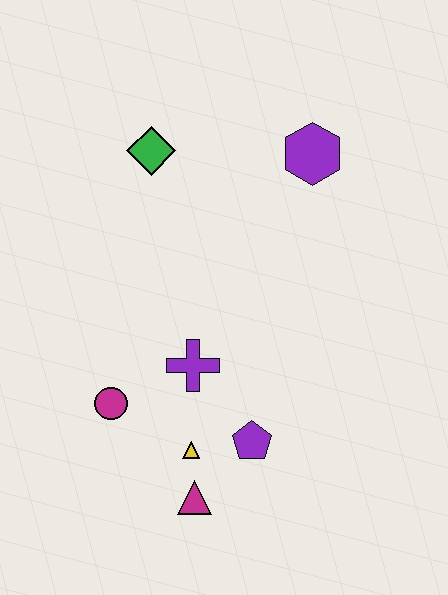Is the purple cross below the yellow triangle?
No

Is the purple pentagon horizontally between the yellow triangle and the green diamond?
No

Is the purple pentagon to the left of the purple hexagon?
Yes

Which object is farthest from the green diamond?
The magenta triangle is farthest from the green diamond.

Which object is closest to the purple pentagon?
The yellow triangle is closest to the purple pentagon.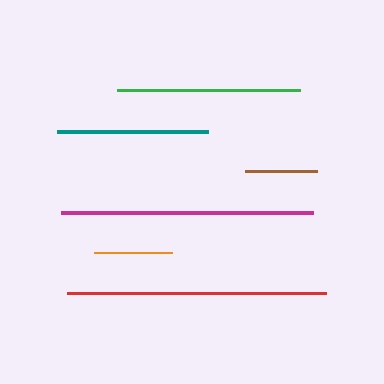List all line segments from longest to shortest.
From longest to shortest: red, magenta, green, teal, orange, brown.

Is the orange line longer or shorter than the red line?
The red line is longer than the orange line.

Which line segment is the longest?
The red line is the longest at approximately 259 pixels.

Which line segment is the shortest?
The brown line is the shortest at approximately 73 pixels.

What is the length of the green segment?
The green segment is approximately 182 pixels long.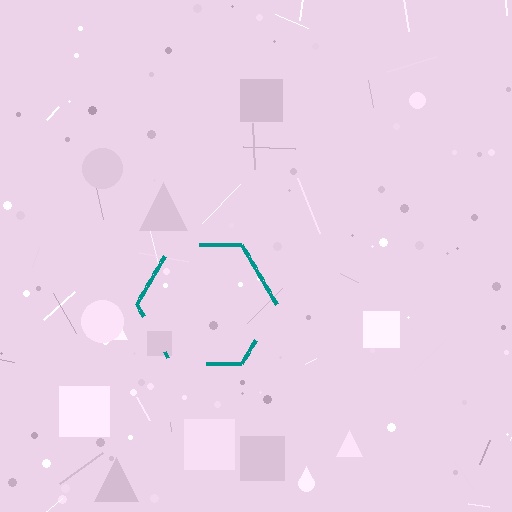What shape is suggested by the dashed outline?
The dashed outline suggests a hexagon.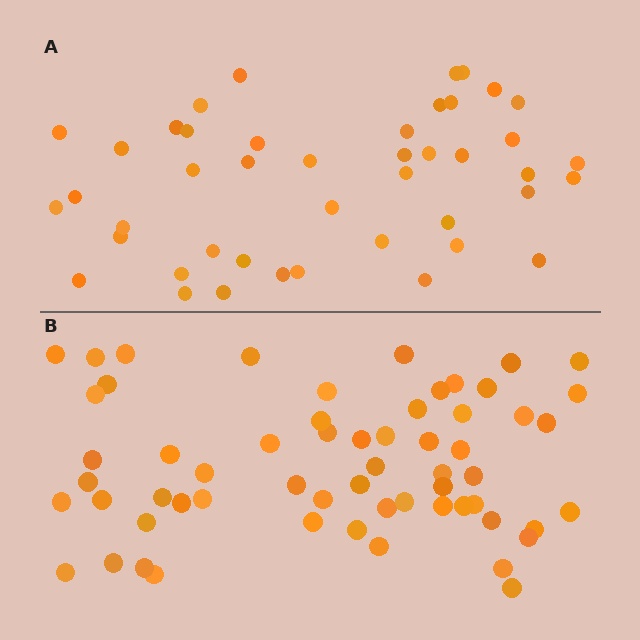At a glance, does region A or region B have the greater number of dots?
Region B (the bottom region) has more dots.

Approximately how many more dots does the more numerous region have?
Region B has approximately 15 more dots than region A.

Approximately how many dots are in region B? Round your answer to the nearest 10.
About 60 dots.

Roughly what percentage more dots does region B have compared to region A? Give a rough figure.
About 35% more.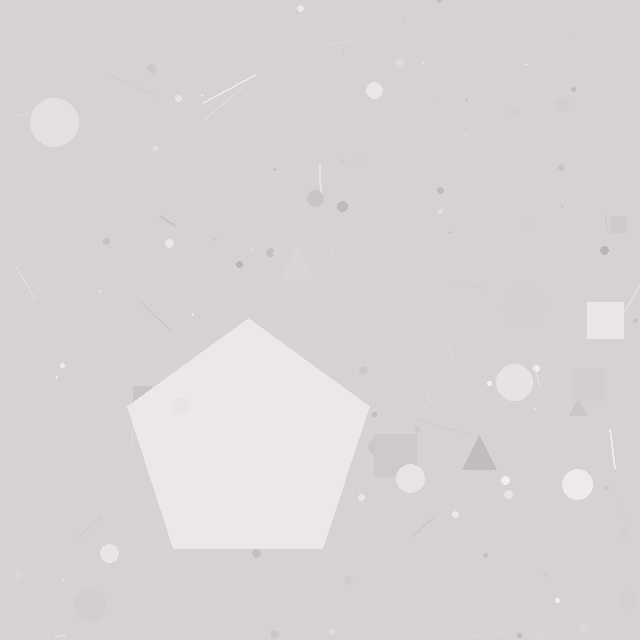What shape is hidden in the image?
A pentagon is hidden in the image.